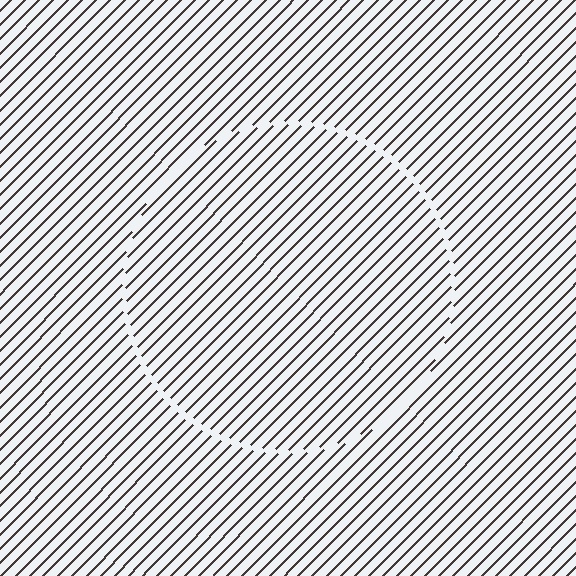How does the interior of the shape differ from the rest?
The interior of the shape contains the same grating, shifted by half a period — the contour is defined by the phase discontinuity where line-ends from the inner and outer gratings abut.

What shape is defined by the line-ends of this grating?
An illusory circle. The interior of the shape contains the same grating, shifted by half a period — the contour is defined by the phase discontinuity where line-ends from the inner and outer gratings abut.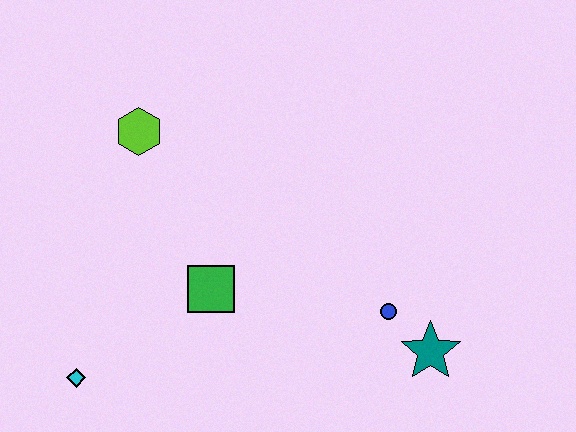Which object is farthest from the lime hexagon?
The teal star is farthest from the lime hexagon.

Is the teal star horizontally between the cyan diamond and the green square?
No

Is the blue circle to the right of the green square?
Yes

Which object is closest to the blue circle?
The teal star is closest to the blue circle.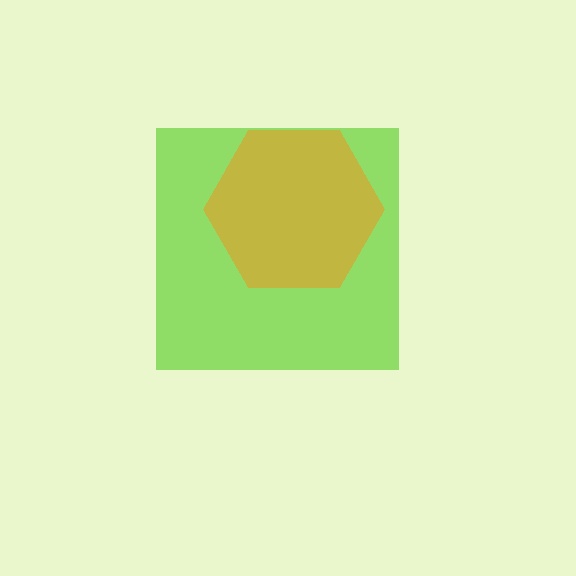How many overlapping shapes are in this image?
There are 2 overlapping shapes in the image.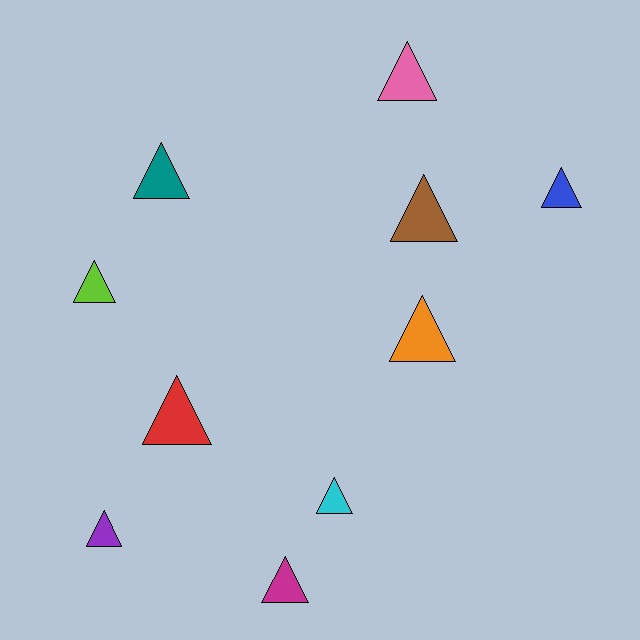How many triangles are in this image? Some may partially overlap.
There are 10 triangles.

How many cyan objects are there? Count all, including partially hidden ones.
There is 1 cyan object.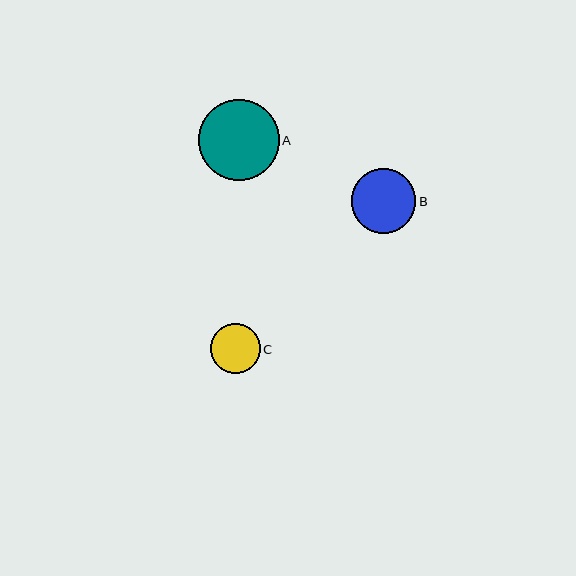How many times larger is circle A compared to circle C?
Circle A is approximately 1.6 times the size of circle C.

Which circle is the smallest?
Circle C is the smallest with a size of approximately 50 pixels.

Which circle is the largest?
Circle A is the largest with a size of approximately 81 pixels.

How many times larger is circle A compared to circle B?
Circle A is approximately 1.3 times the size of circle B.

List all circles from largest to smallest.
From largest to smallest: A, B, C.